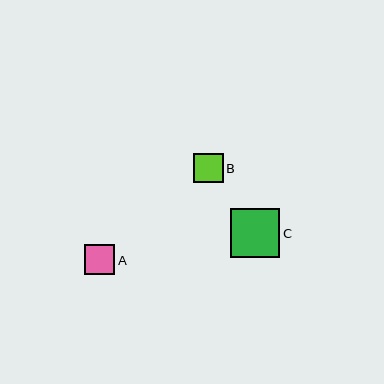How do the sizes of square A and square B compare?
Square A and square B are approximately the same size.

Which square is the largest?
Square C is the largest with a size of approximately 50 pixels.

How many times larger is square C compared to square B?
Square C is approximately 1.7 times the size of square B.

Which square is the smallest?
Square B is the smallest with a size of approximately 29 pixels.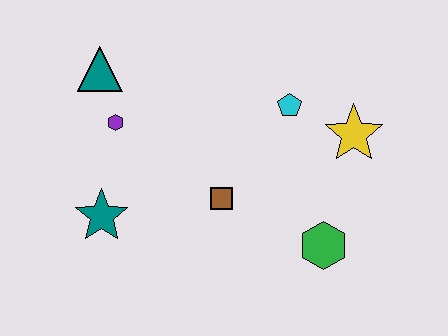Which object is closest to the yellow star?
The cyan pentagon is closest to the yellow star.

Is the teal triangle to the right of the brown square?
No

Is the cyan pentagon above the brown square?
Yes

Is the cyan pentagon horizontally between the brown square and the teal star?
No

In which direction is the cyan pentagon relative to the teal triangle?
The cyan pentagon is to the right of the teal triangle.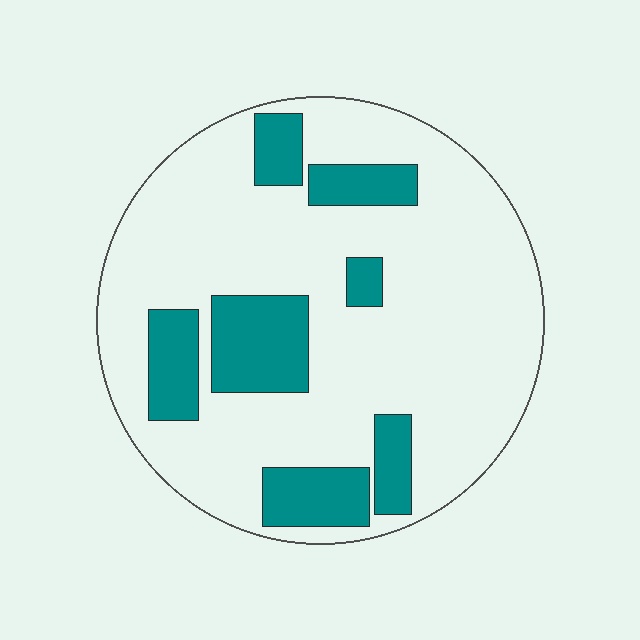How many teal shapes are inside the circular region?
7.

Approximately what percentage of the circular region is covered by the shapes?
Approximately 25%.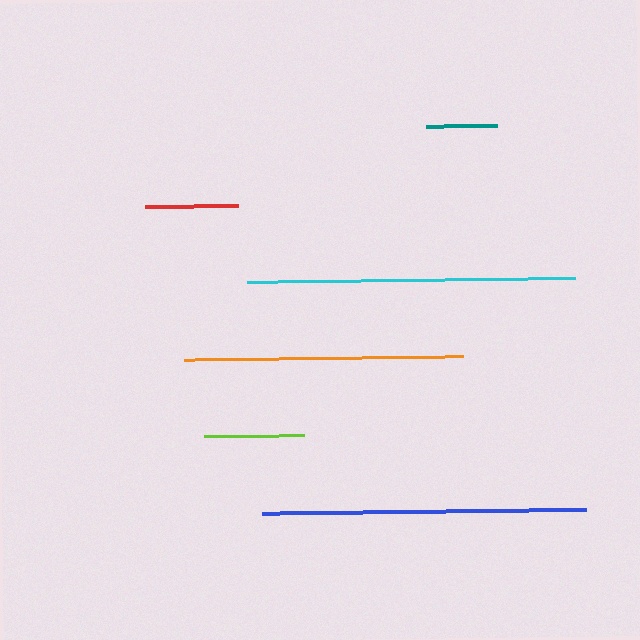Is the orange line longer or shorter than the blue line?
The blue line is longer than the orange line.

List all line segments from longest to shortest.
From longest to shortest: cyan, blue, orange, lime, red, teal.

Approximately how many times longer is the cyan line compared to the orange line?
The cyan line is approximately 1.2 times the length of the orange line.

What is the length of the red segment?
The red segment is approximately 92 pixels long.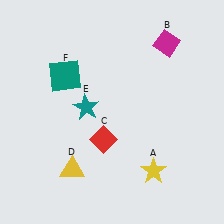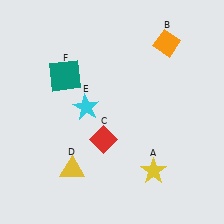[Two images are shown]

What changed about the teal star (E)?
In Image 1, E is teal. In Image 2, it changed to cyan.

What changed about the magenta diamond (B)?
In Image 1, B is magenta. In Image 2, it changed to orange.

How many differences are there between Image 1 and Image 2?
There are 2 differences between the two images.